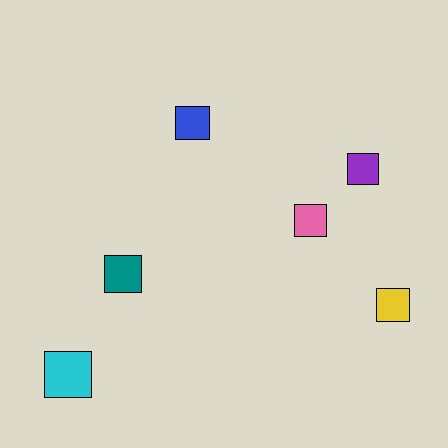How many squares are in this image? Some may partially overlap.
There are 6 squares.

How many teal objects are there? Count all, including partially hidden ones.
There is 1 teal object.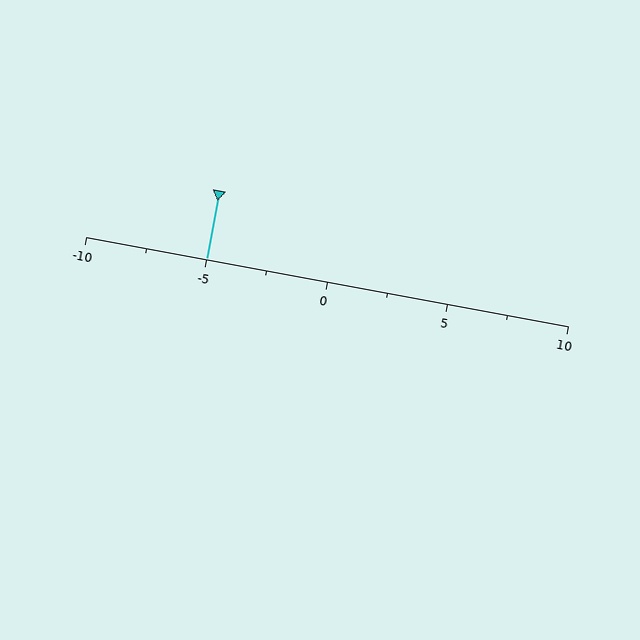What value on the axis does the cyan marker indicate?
The marker indicates approximately -5.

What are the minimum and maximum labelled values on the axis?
The axis runs from -10 to 10.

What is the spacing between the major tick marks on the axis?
The major ticks are spaced 5 apart.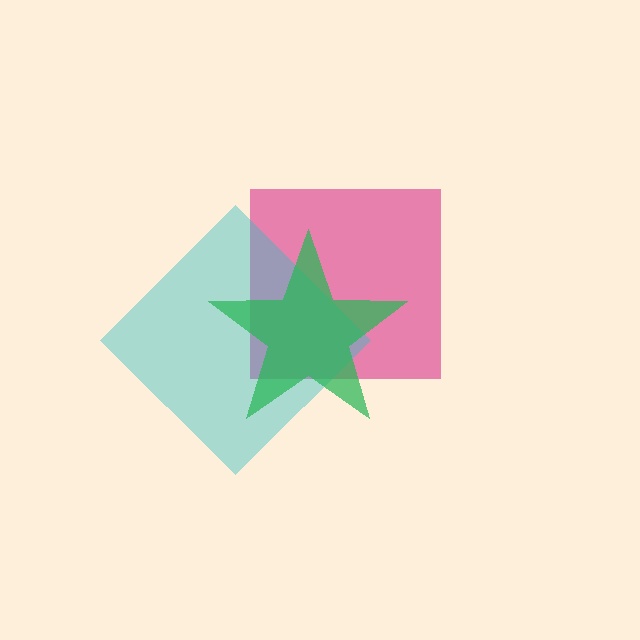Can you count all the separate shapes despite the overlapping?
Yes, there are 3 separate shapes.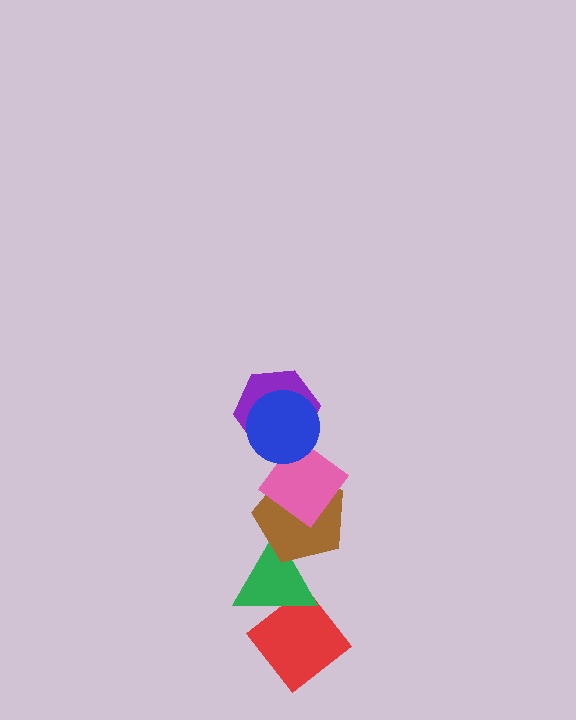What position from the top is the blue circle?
The blue circle is 1st from the top.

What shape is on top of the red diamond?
The green triangle is on top of the red diamond.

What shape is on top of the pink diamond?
The purple hexagon is on top of the pink diamond.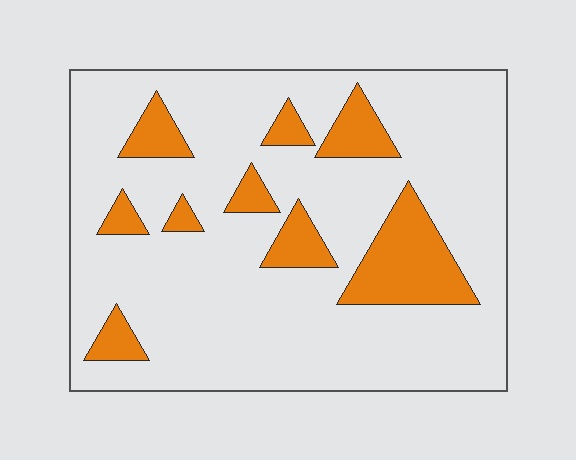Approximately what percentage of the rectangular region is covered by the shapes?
Approximately 20%.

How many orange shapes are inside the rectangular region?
9.